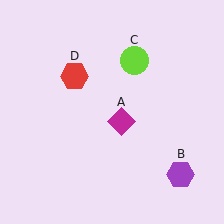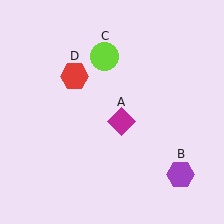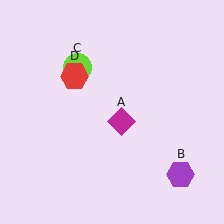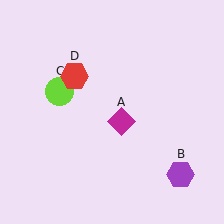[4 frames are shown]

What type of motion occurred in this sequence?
The lime circle (object C) rotated counterclockwise around the center of the scene.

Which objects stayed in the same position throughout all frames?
Magenta diamond (object A) and purple hexagon (object B) and red hexagon (object D) remained stationary.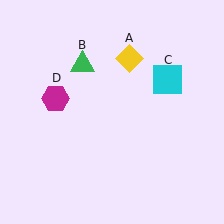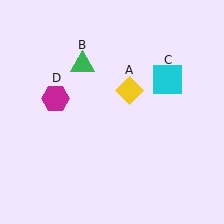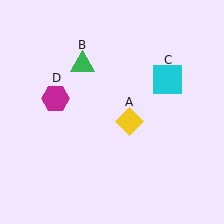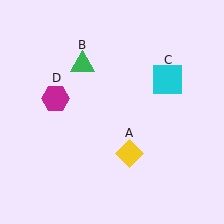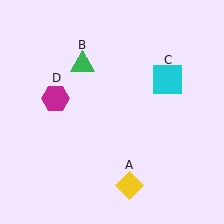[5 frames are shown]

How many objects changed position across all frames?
1 object changed position: yellow diamond (object A).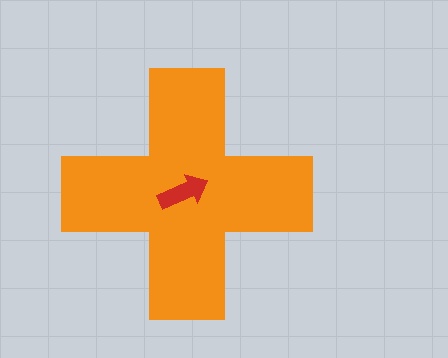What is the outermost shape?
The orange cross.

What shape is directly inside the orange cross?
The red arrow.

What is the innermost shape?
The red arrow.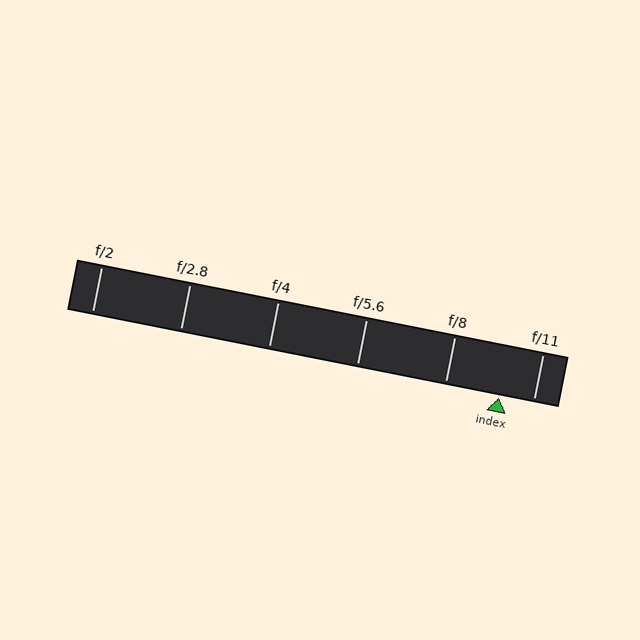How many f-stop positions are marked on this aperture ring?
There are 6 f-stop positions marked.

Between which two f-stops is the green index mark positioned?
The index mark is between f/8 and f/11.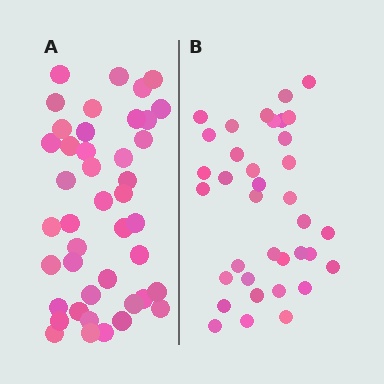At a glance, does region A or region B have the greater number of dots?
Region A (the left region) has more dots.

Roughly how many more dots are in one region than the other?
Region A has roughly 8 or so more dots than region B.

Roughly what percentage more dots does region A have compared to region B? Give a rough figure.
About 20% more.